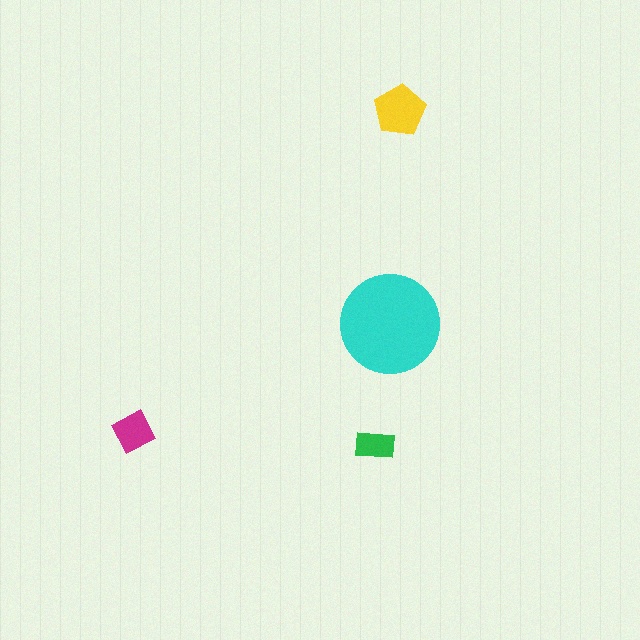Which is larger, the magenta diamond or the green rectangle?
The magenta diamond.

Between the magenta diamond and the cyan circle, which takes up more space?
The cyan circle.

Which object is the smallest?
The green rectangle.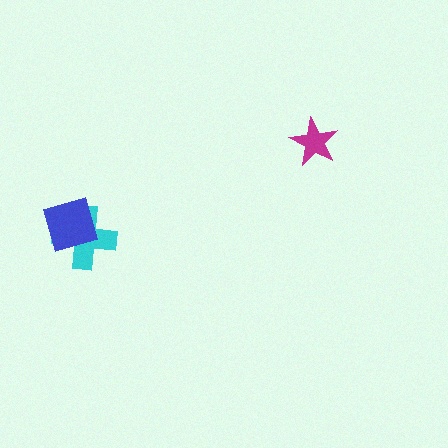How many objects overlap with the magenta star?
0 objects overlap with the magenta star.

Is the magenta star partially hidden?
No, no other shape covers it.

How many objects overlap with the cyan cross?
1 object overlaps with the cyan cross.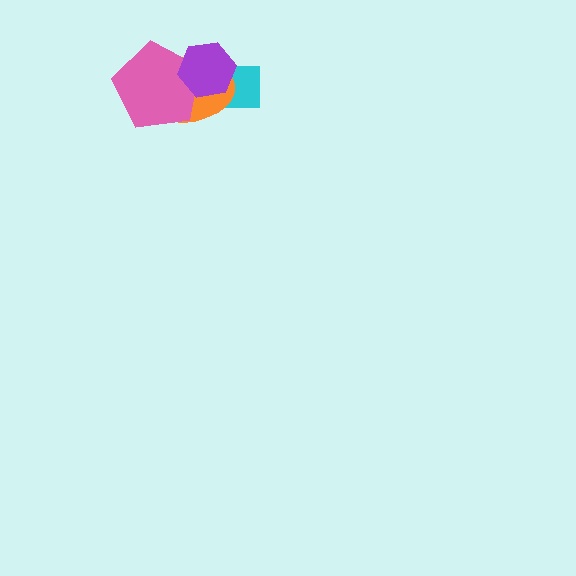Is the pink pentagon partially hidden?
Yes, it is partially covered by another shape.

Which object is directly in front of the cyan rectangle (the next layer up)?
The orange ellipse is directly in front of the cyan rectangle.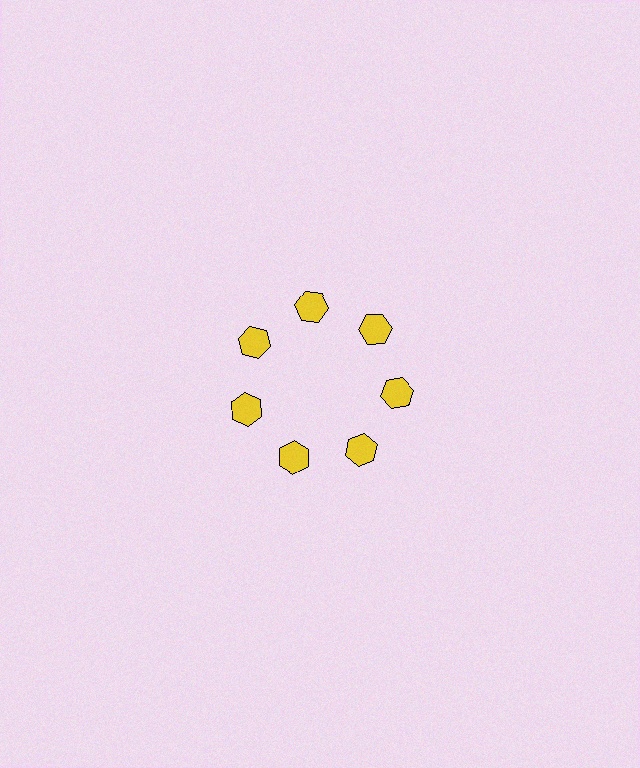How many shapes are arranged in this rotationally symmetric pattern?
There are 7 shapes, arranged in 7 groups of 1.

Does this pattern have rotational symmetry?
Yes, this pattern has 7-fold rotational symmetry. It looks the same after rotating 51 degrees around the center.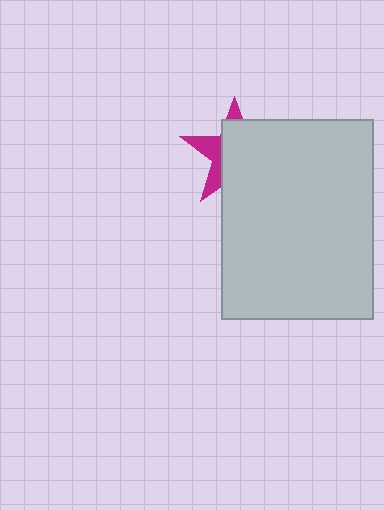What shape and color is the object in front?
The object in front is a light gray rectangle.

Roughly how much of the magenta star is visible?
A small part of it is visible (roughly 33%).